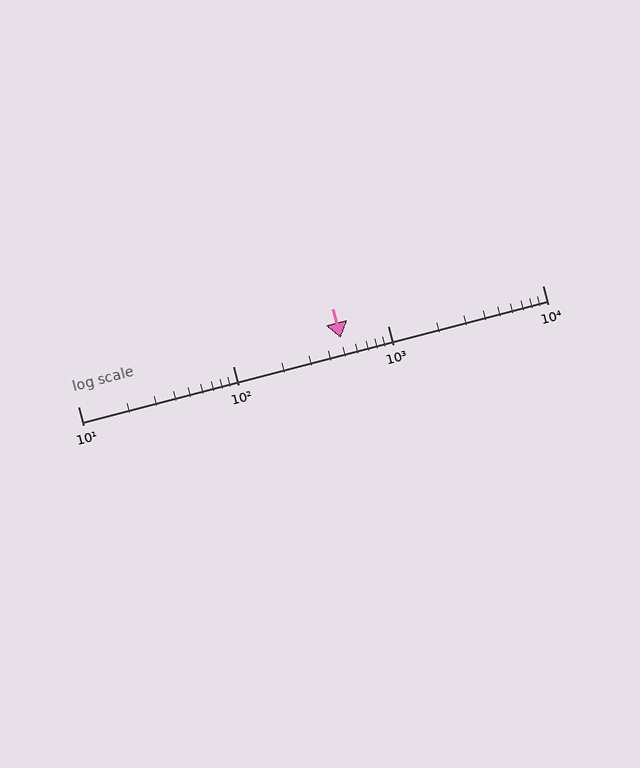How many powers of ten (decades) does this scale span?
The scale spans 3 decades, from 10 to 10000.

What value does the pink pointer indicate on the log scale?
The pointer indicates approximately 500.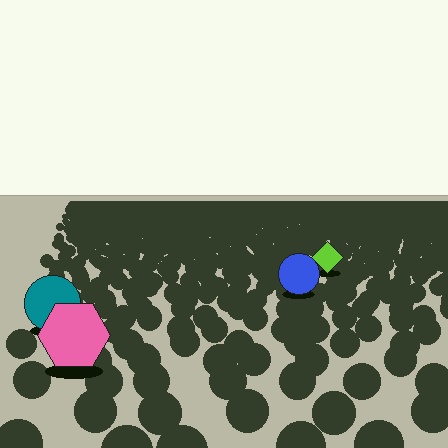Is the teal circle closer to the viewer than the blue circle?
Yes. The teal circle is closer — you can tell from the texture gradient: the ground texture is coarser near it.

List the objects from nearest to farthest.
From nearest to farthest: the pink hexagon, the teal circle, the blue circle, the lime diamond.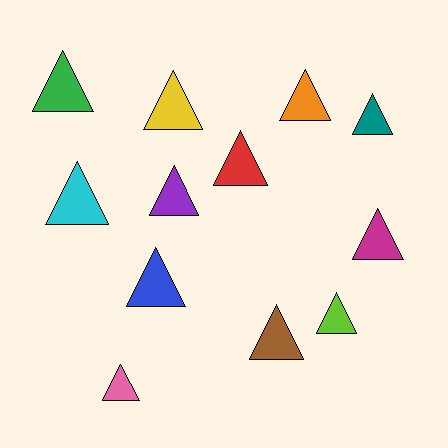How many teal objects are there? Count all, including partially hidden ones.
There is 1 teal object.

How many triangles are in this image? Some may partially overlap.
There are 12 triangles.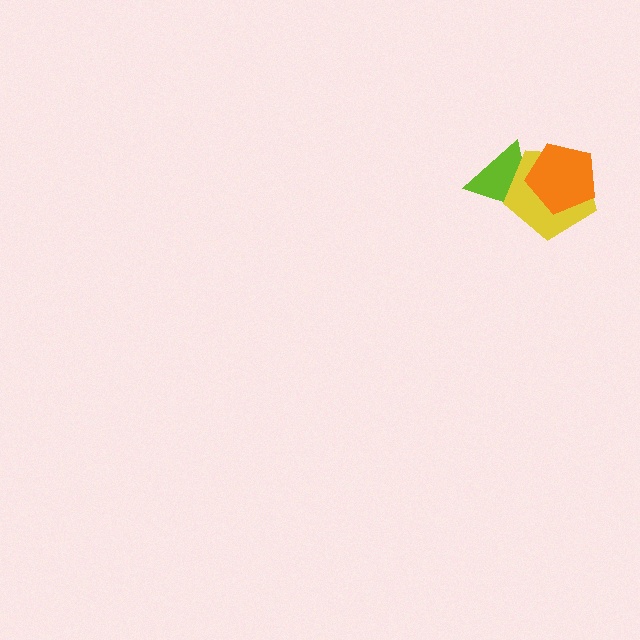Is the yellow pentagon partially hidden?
Yes, it is partially covered by another shape.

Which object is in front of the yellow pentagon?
The orange pentagon is in front of the yellow pentagon.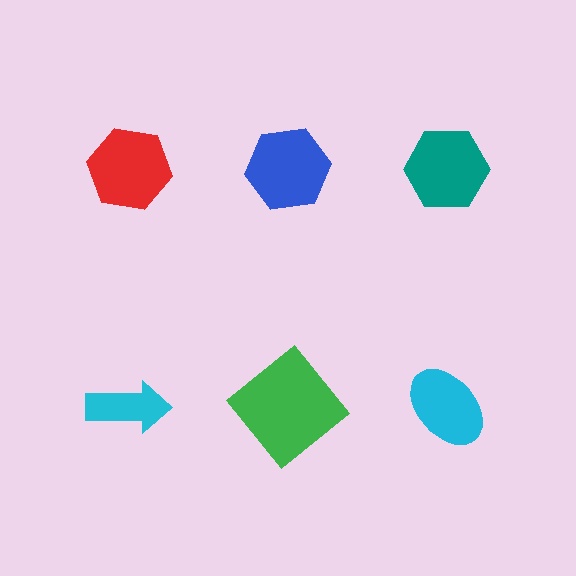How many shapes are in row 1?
3 shapes.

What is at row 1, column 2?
A blue hexagon.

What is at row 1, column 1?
A red hexagon.